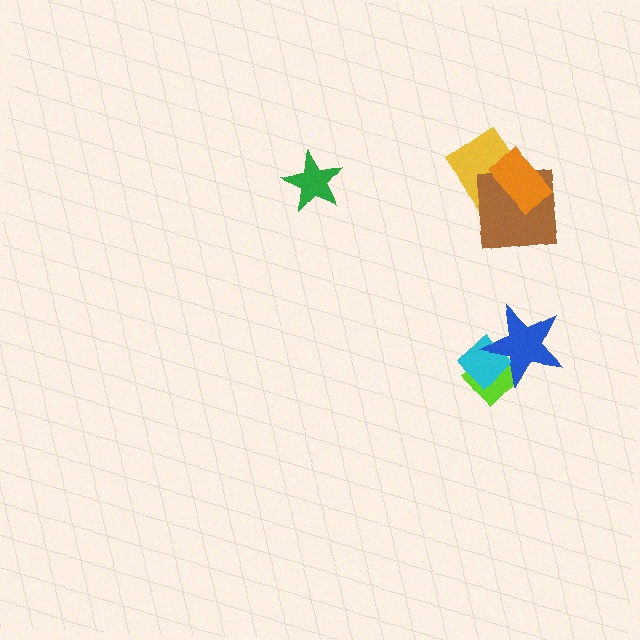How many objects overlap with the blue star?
2 objects overlap with the blue star.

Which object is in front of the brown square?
The orange rectangle is in front of the brown square.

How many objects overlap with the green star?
0 objects overlap with the green star.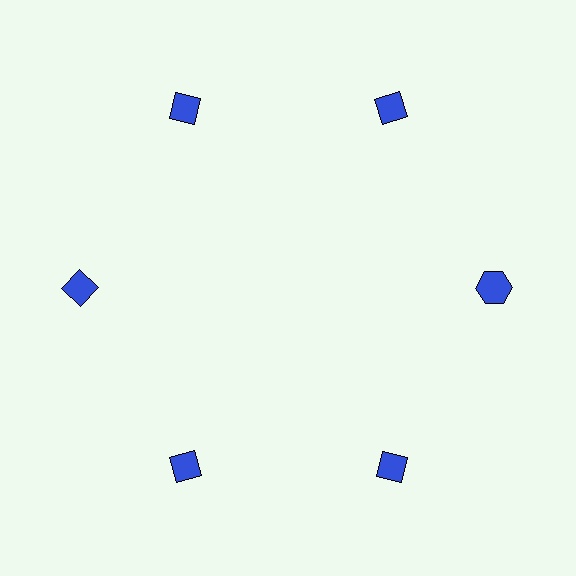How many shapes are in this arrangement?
There are 6 shapes arranged in a ring pattern.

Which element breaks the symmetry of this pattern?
The blue hexagon at roughly the 3 o'clock position breaks the symmetry. All other shapes are blue diamonds.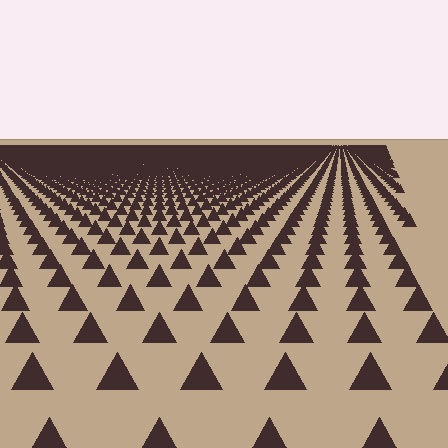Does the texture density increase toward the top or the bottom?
Density increases toward the top.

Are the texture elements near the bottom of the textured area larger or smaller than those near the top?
Larger. Near the bottom, elements are closer to the viewer and appear at a bigger on-screen size.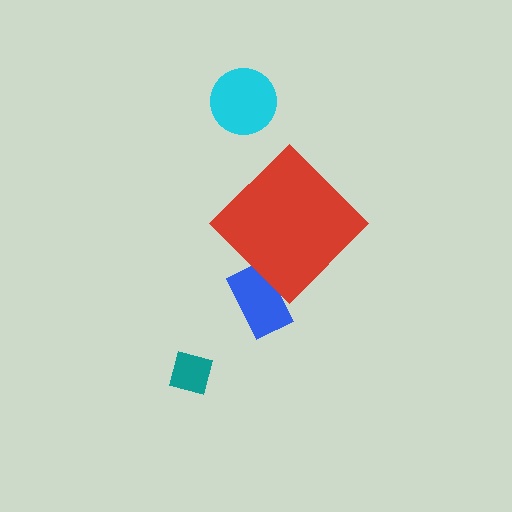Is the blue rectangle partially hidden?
Yes, the blue rectangle is partially hidden behind the red diamond.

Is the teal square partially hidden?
No, the teal square is fully visible.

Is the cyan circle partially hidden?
No, the cyan circle is fully visible.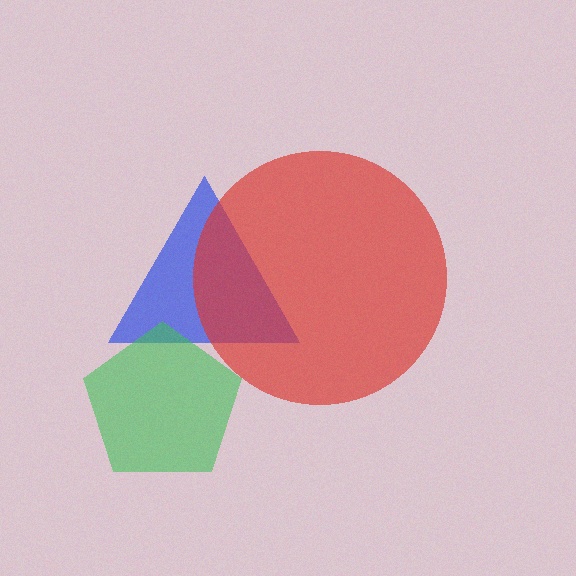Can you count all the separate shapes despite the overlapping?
Yes, there are 3 separate shapes.